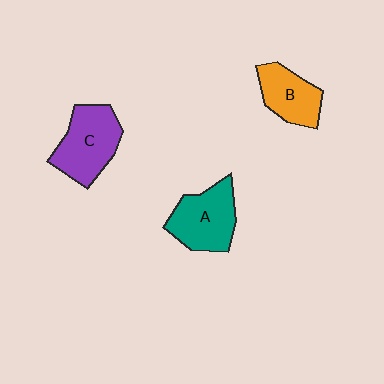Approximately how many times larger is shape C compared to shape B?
Approximately 1.3 times.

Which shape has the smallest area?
Shape B (orange).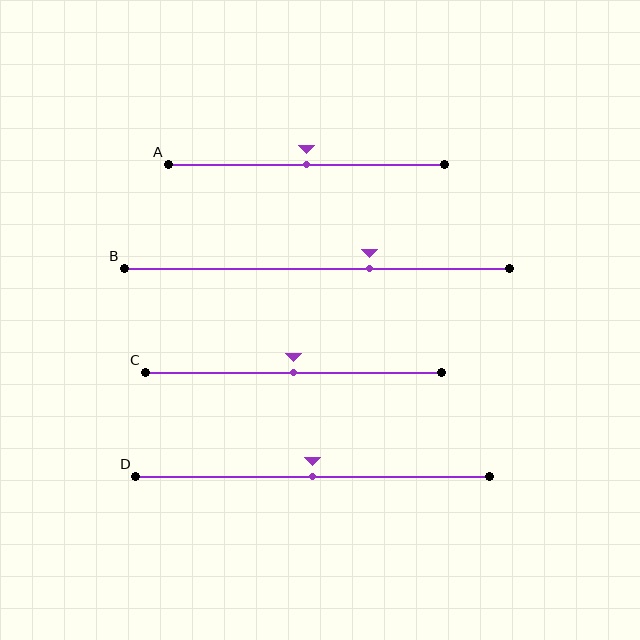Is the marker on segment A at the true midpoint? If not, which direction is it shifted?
Yes, the marker on segment A is at the true midpoint.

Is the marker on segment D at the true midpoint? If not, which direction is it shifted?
Yes, the marker on segment D is at the true midpoint.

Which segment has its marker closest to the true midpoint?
Segment A has its marker closest to the true midpoint.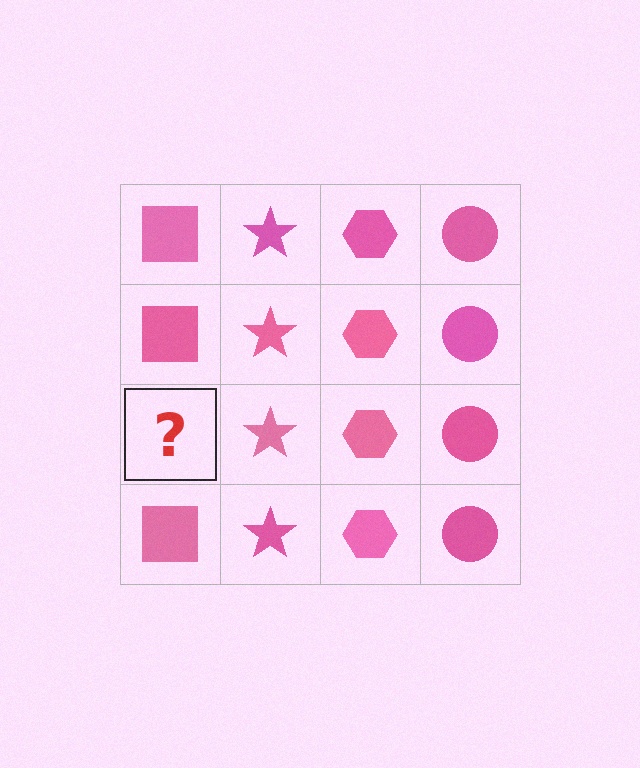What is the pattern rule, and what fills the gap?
The rule is that each column has a consistent shape. The gap should be filled with a pink square.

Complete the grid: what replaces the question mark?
The question mark should be replaced with a pink square.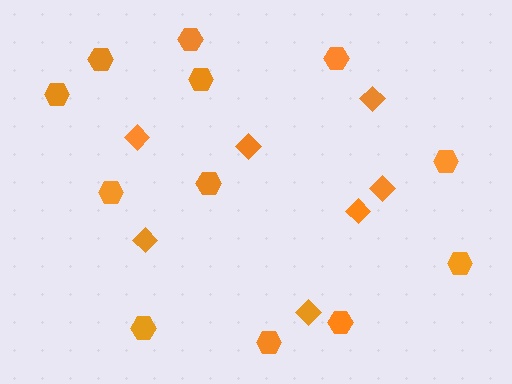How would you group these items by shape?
There are 2 groups: one group of hexagons (12) and one group of diamonds (7).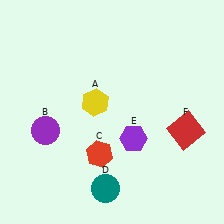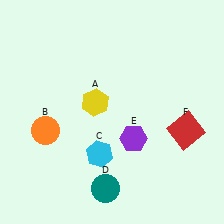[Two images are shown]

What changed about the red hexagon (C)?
In Image 1, C is red. In Image 2, it changed to cyan.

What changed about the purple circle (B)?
In Image 1, B is purple. In Image 2, it changed to orange.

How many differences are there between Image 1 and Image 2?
There are 2 differences between the two images.